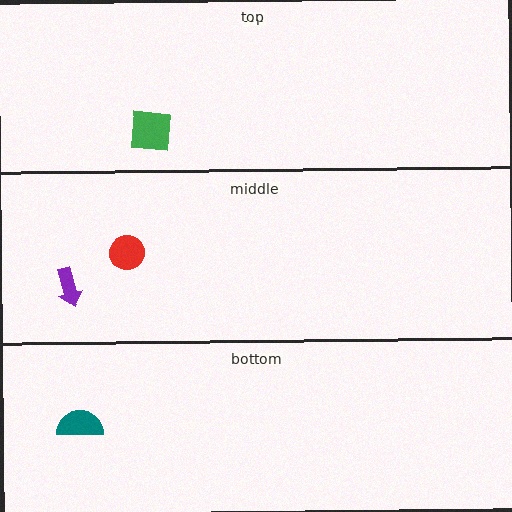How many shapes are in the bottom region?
1.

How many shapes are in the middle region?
2.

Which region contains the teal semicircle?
The bottom region.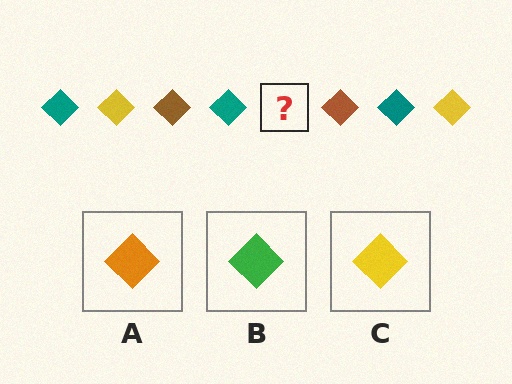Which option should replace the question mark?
Option C.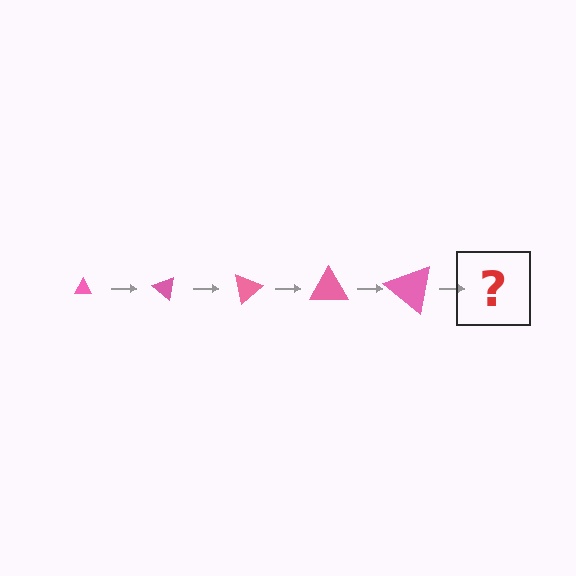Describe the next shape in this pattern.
It should be a triangle, larger than the previous one and rotated 200 degrees from the start.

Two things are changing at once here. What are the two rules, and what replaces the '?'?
The two rules are that the triangle grows larger each step and it rotates 40 degrees each step. The '?' should be a triangle, larger than the previous one and rotated 200 degrees from the start.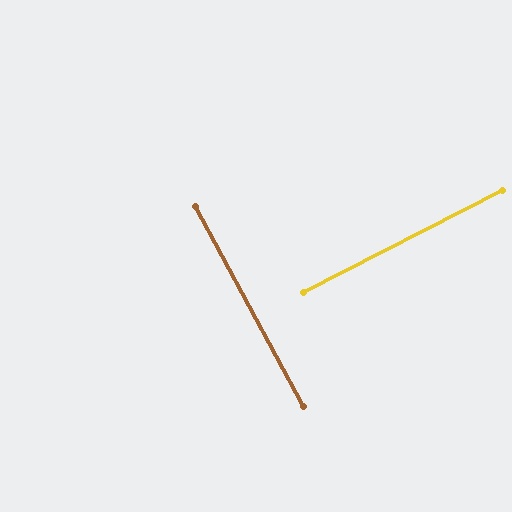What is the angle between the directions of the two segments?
Approximately 89 degrees.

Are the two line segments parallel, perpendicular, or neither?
Perpendicular — they meet at approximately 89°.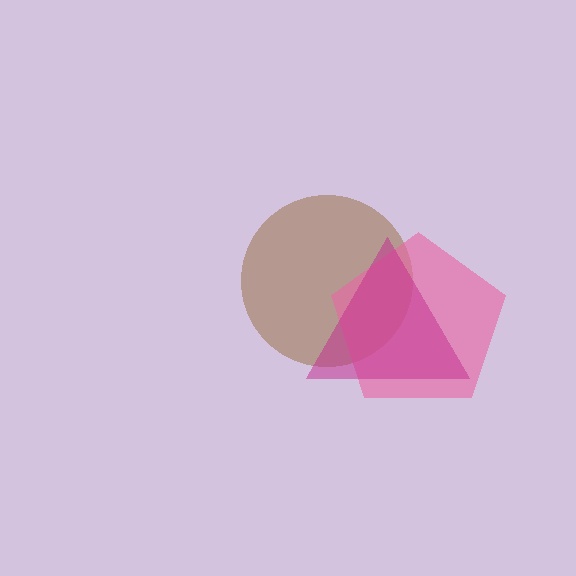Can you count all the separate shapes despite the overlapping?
Yes, there are 3 separate shapes.